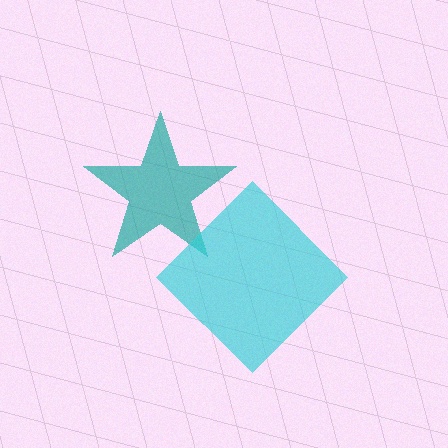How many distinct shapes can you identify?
There are 2 distinct shapes: a teal star, a cyan diamond.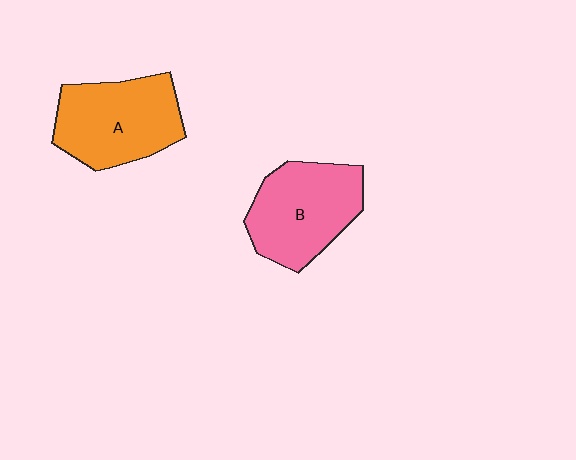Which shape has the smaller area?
Shape B (pink).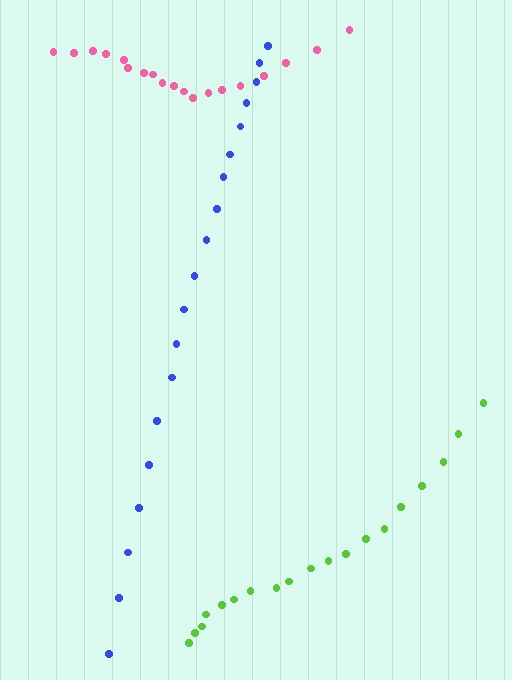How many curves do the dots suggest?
There are 3 distinct paths.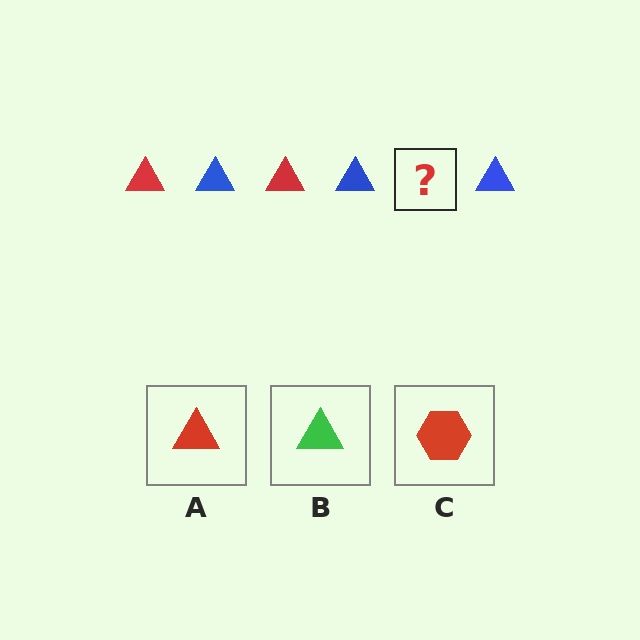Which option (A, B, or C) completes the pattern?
A.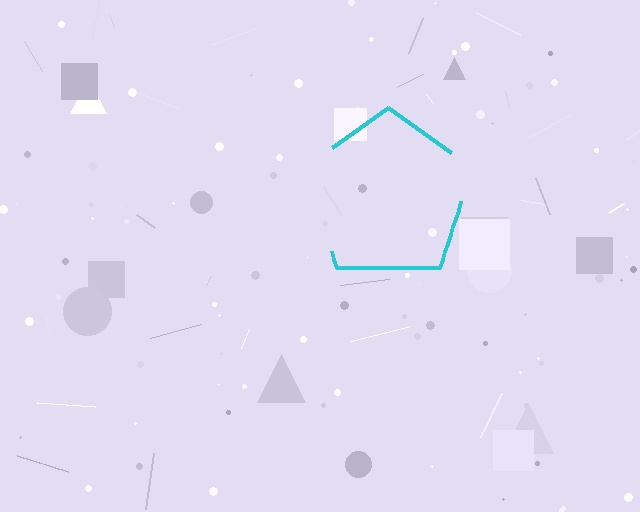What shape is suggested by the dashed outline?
The dashed outline suggests a pentagon.